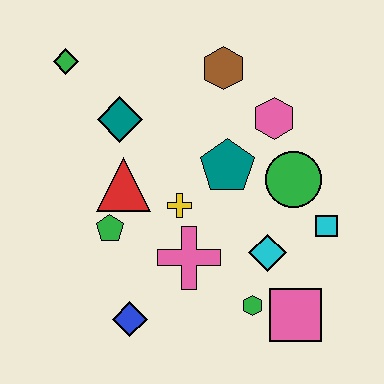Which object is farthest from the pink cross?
The green diamond is farthest from the pink cross.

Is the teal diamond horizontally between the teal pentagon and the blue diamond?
No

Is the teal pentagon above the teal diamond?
No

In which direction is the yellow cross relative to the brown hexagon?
The yellow cross is below the brown hexagon.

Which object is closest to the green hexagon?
The pink square is closest to the green hexagon.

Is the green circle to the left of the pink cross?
No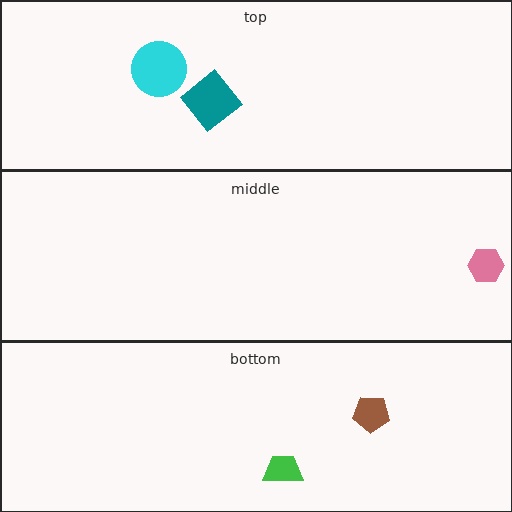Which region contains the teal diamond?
The top region.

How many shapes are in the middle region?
1.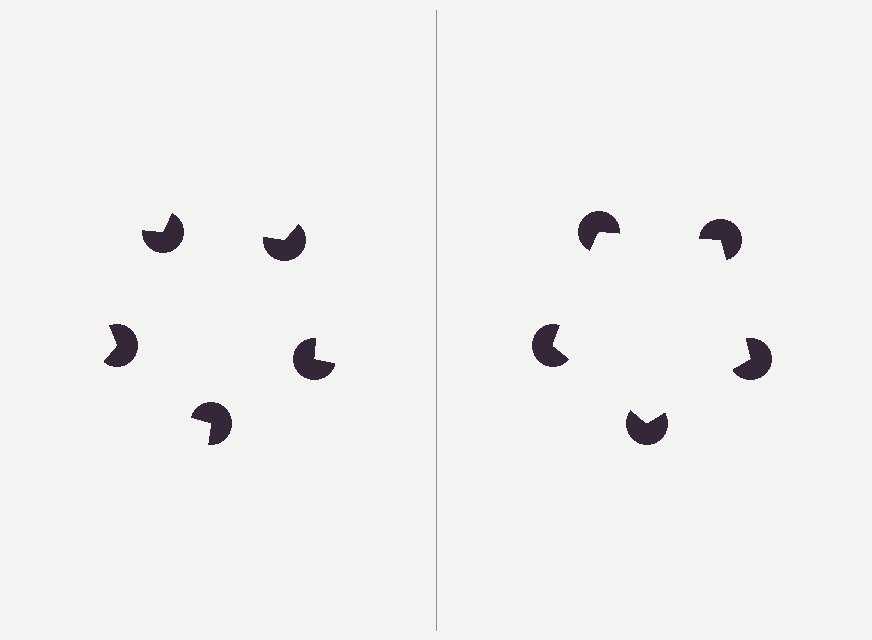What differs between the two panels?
The pac-man discs are positioned identically on both sides; only the wedge orientations differ. On the right they align to a pentagon; on the left they are misaligned.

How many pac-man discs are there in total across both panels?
10 — 5 on each side.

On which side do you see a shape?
An illusory pentagon appears on the right side. On the left side the wedge cuts are rotated, so no coherent shape forms.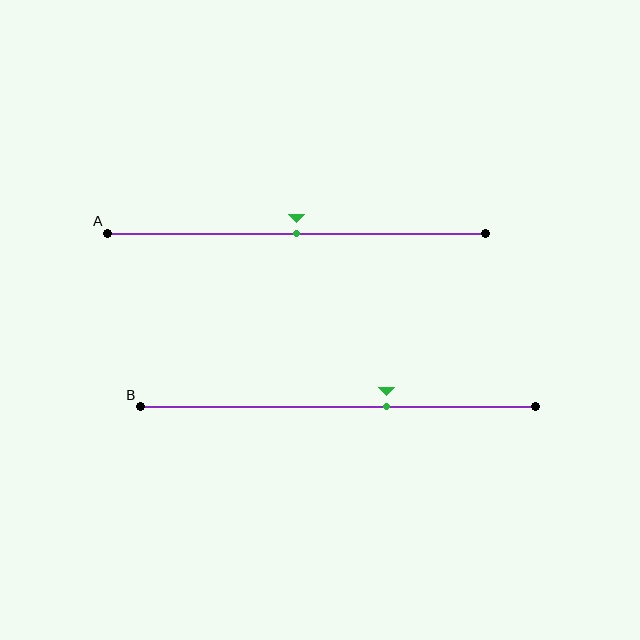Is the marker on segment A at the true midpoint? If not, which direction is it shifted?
Yes, the marker on segment A is at the true midpoint.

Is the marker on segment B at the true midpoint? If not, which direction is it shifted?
No, the marker on segment B is shifted to the right by about 12% of the segment length.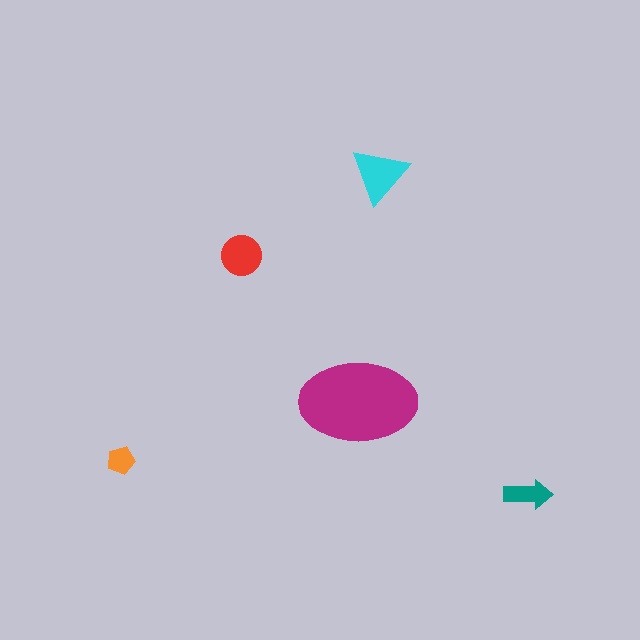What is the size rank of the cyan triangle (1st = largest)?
2nd.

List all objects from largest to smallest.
The magenta ellipse, the cyan triangle, the red circle, the teal arrow, the orange pentagon.